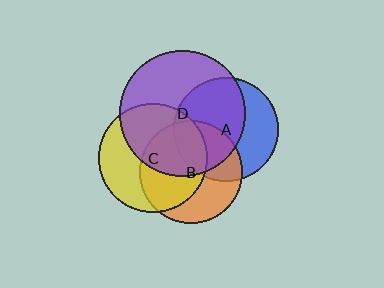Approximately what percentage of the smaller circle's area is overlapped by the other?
Approximately 45%.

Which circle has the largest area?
Circle D (purple).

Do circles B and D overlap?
Yes.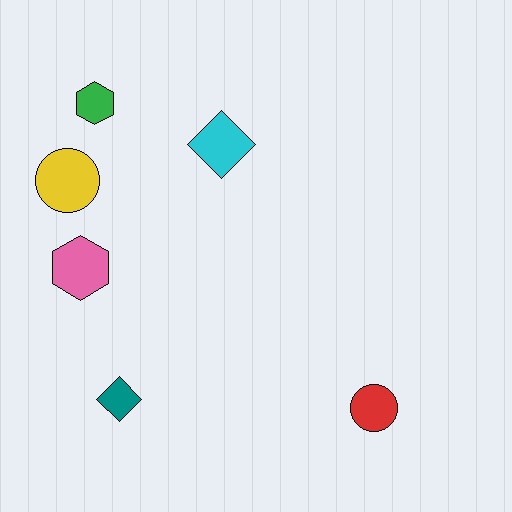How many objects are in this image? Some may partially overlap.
There are 6 objects.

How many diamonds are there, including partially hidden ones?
There are 2 diamonds.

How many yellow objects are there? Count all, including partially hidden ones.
There is 1 yellow object.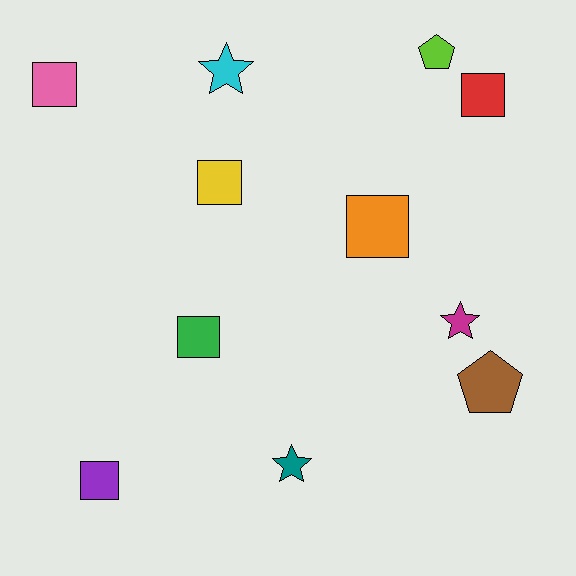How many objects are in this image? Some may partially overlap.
There are 11 objects.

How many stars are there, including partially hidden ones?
There are 3 stars.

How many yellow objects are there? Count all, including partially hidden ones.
There is 1 yellow object.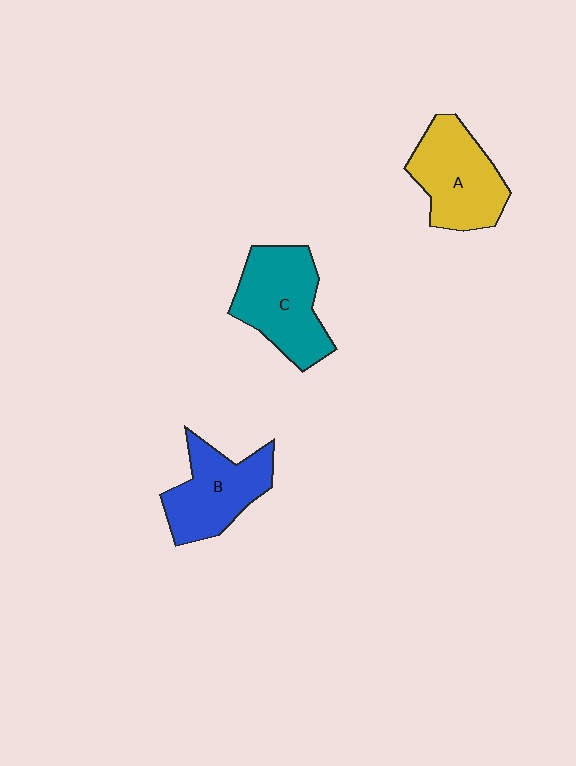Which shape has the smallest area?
Shape B (blue).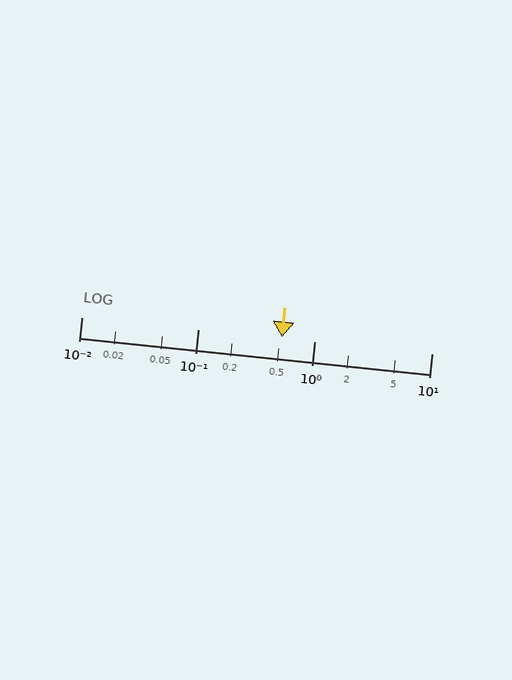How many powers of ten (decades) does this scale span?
The scale spans 3 decades, from 0.01 to 10.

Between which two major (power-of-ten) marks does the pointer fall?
The pointer is between 0.1 and 1.